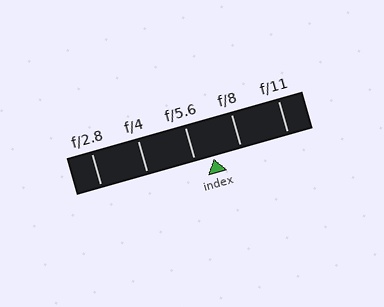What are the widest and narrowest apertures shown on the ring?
The widest aperture shown is f/2.8 and the narrowest is f/11.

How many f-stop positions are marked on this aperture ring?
There are 5 f-stop positions marked.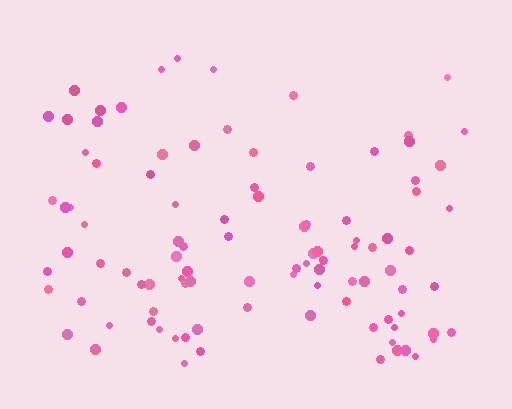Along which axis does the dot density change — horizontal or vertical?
Vertical.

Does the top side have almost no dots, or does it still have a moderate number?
Still a moderate number, just noticeably fewer than the bottom.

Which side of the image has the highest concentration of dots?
The bottom.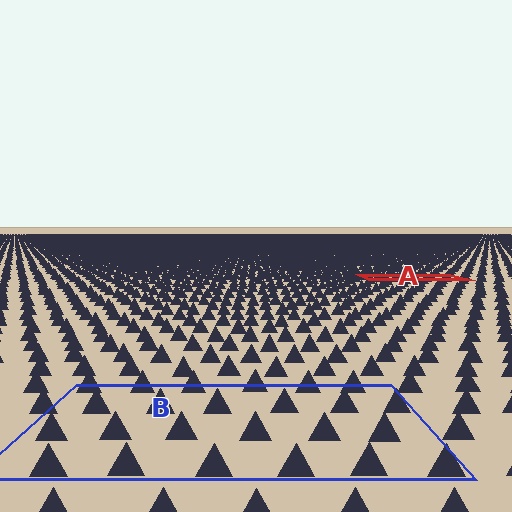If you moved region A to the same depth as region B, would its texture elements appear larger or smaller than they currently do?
They would appear larger. At a closer depth, the same texture elements are projected at a bigger on-screen size.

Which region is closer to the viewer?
Region B is closer. The texture elements there are larger and more spread out.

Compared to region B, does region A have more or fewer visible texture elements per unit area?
Region A has more texture elements per unit area — they are packed more densely because it is farther away.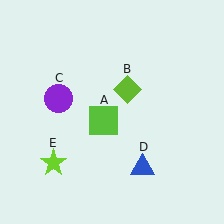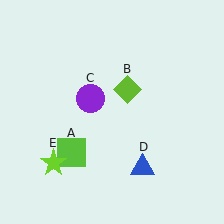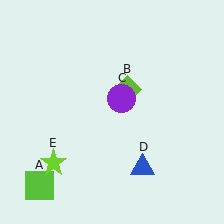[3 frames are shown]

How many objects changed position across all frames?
2 objects changed position: lime square (object A), purple circle (object C).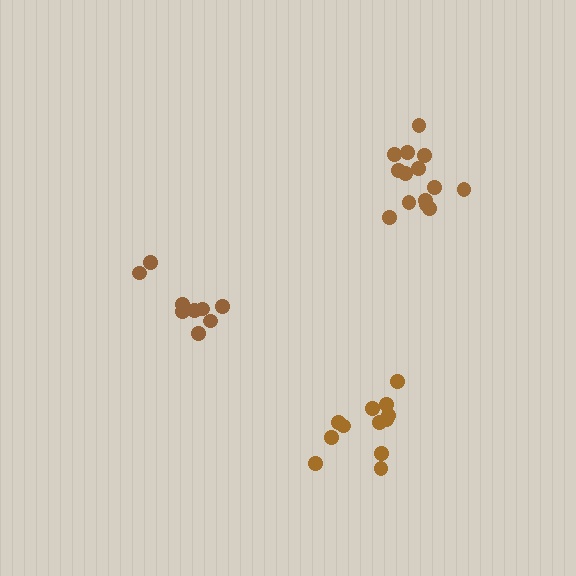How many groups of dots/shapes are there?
There are 3 groups.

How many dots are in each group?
Group 1: 9 dots, Group 2: 12 dots, Group 3: 14 dots (35 total).